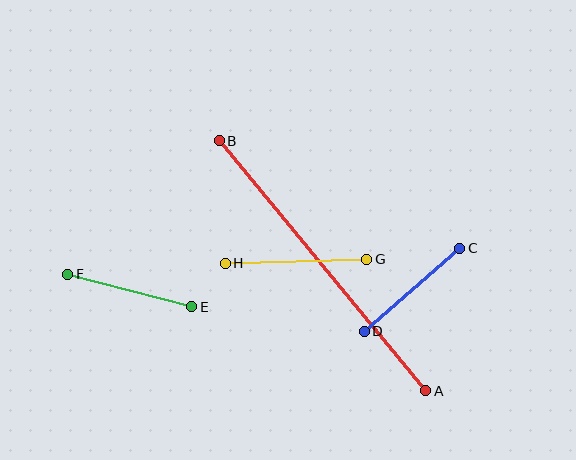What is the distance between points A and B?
The distance is approximately 324 pixels.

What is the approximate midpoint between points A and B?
The midpoint is at approximately (323, 266) pixels.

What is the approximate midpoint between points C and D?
The midpoint is at approximately (412, 290) pixels.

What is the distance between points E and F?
The distance is approximately 128 pixels.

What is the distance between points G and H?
The distance is approximately 142 pixels.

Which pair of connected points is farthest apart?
Points A and B are farthest apart.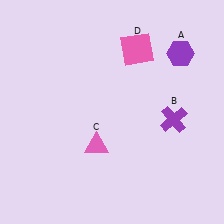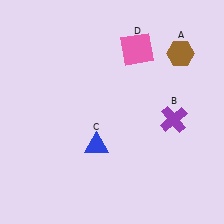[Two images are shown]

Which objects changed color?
A changed from purple to brown. C changed from pink to blue.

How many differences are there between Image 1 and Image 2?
There are 2 differences between the two images.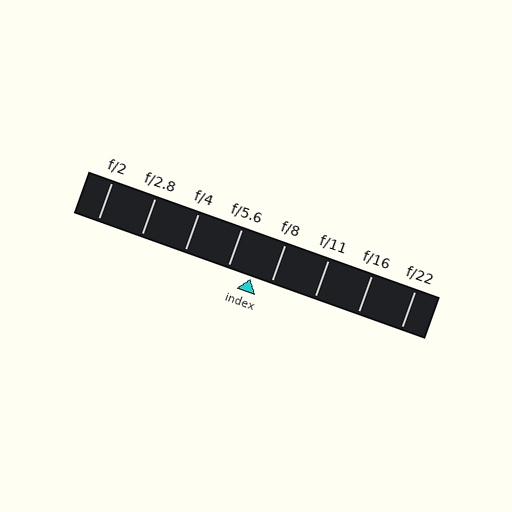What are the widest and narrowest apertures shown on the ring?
The widest aperture shown is f/2 and the narrowest is f/22.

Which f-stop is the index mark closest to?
The index mark is closest to f/8.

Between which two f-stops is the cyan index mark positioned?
The index mark is between f/5.6 and f/8.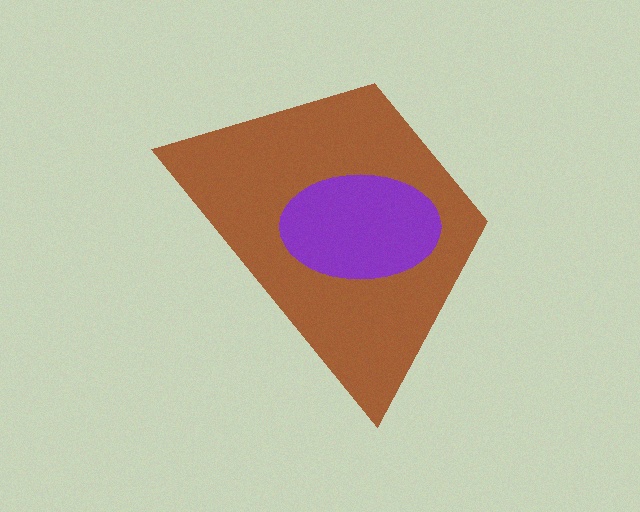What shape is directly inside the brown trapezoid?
The purple ellipse.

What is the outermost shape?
The brown trapezoid.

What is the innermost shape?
The purple ellipse.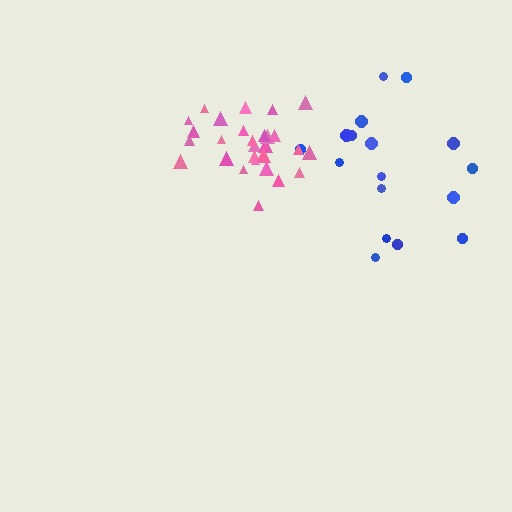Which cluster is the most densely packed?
Pink.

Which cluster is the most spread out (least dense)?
Blue.